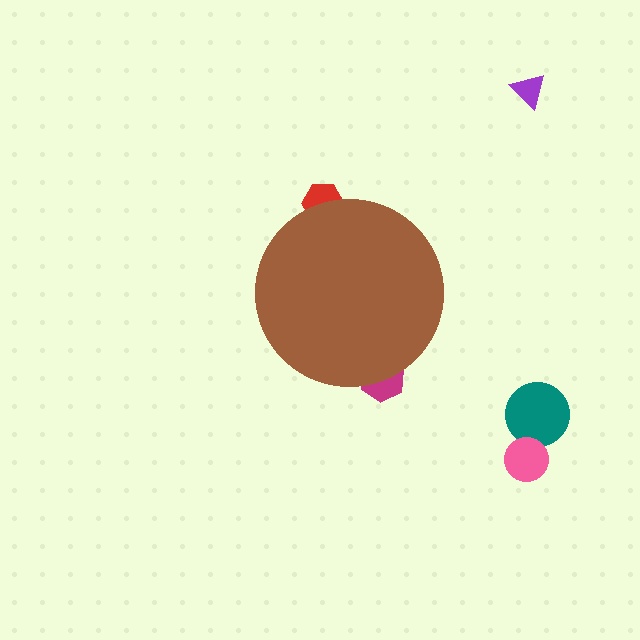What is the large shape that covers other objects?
A brown circle.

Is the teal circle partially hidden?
No, the teal circle is fully visible.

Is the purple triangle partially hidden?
No, the purple triangle is fully visible.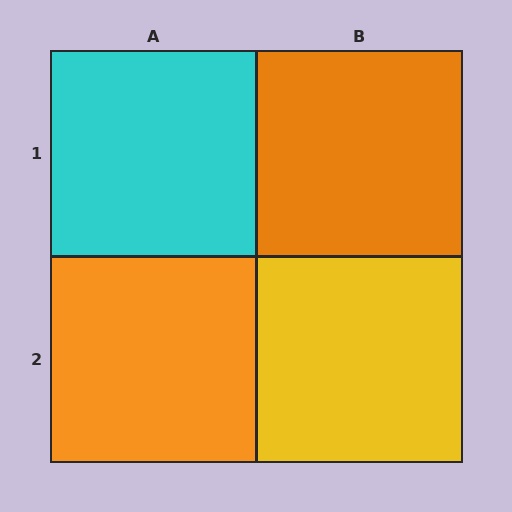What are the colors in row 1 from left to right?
Cyan, orange.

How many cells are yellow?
1 cell is yellow.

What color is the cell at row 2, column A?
Orange.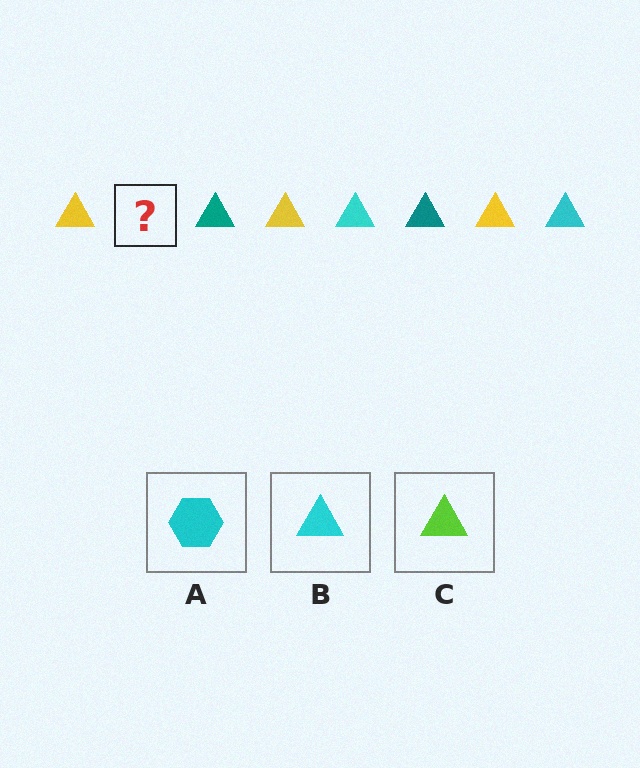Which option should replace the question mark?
Option B.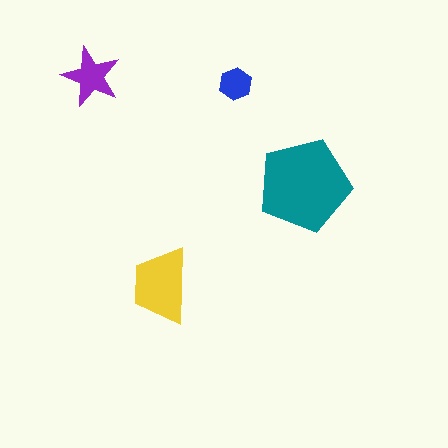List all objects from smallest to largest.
The blue hexagon, the purple star, the yellow trapezoid, the teal pentagon.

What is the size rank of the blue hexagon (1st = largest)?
4th.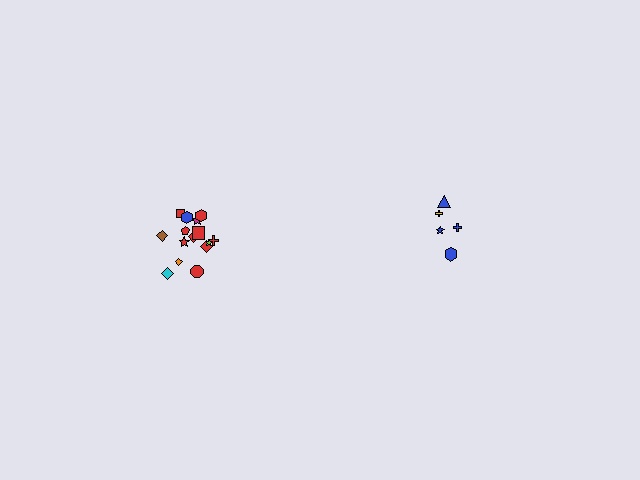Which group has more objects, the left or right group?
The left group.